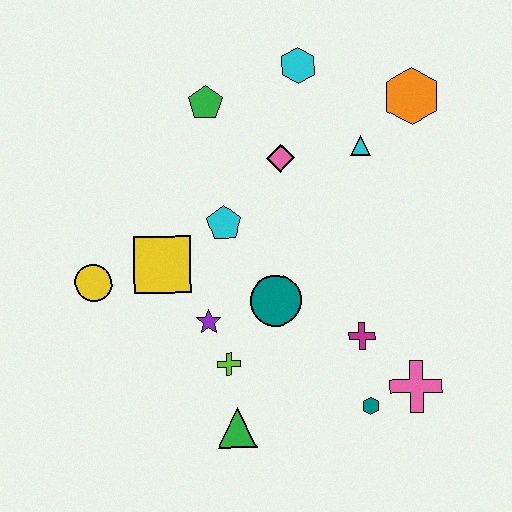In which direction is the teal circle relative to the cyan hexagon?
The teal circle is below the cyan hexagon.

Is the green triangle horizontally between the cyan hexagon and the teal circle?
No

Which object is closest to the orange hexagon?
The cyan triangle is closest to the orange hexagon.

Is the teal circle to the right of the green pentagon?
Yes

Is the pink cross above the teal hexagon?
Yes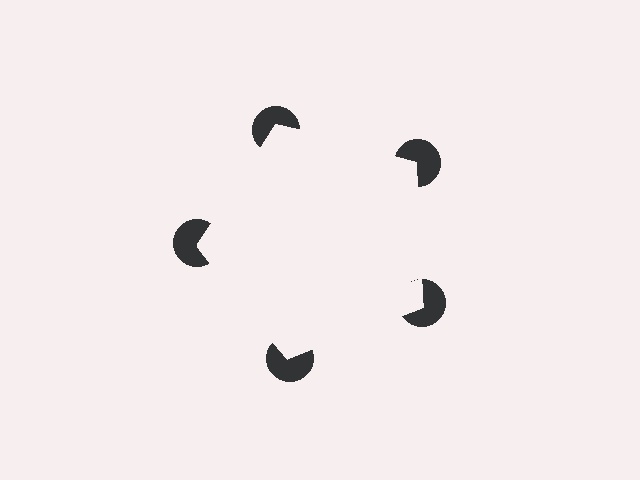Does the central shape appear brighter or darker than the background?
It typically appears slightly brighter than the background, even though no actual brightness change is drawn.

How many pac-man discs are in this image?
There are 5 — one at each vertex of the illusory pentagon.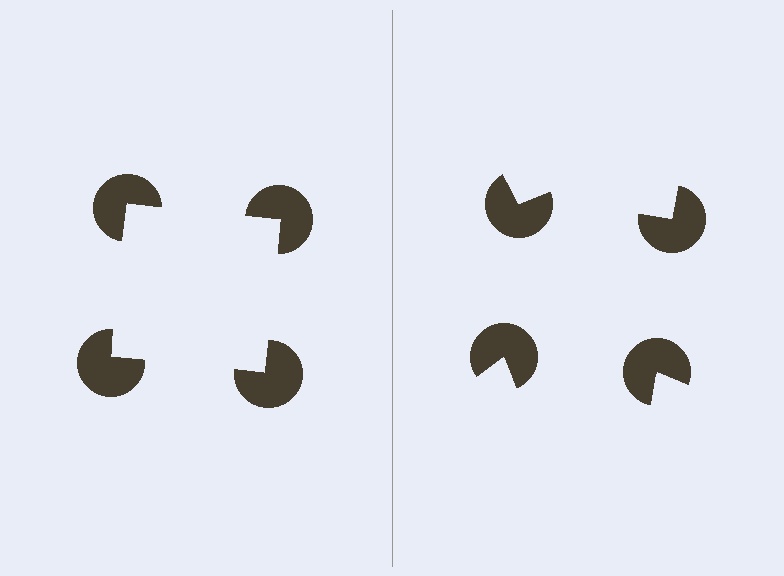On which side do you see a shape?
An illusory square appears on the left side. On the right side the wedge cuts are rotated, so no coherent shape forms.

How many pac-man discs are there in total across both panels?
8 — 4 on each side.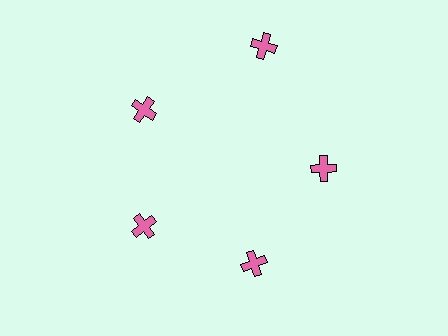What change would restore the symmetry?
The symmetry would be restored by moving it inward, back onto the ring so that all 5 crosses sit at equal angles and equal distance from the center.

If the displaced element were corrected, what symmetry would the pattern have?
It would have 5-fold rotational symmetry — the pattern would map onto itself every 72 degrees.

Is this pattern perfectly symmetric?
No. The 5 pink crosses are arranged in a ring, but one element near the 1 o'clock position is pushed outward from the center, breaking the 5-fold rotational symmetry.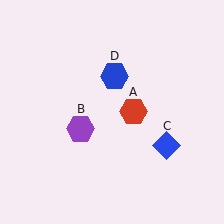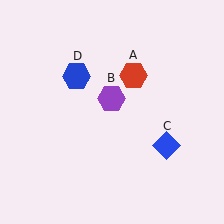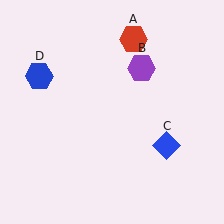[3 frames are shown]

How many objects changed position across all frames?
3 objects changed position: red hexagon (object A), purple hexagon (object B), blue hexagon (object D).